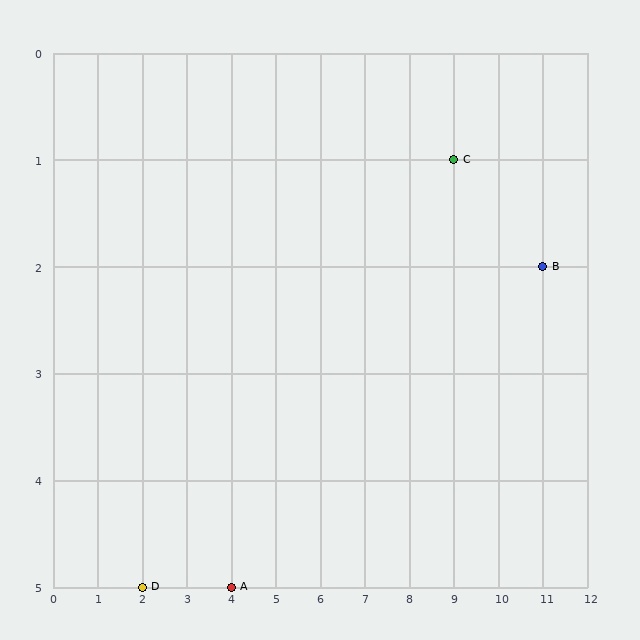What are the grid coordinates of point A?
Point A is at grid coordinates (4, 5).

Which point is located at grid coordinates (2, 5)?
Point D is at (2, 5).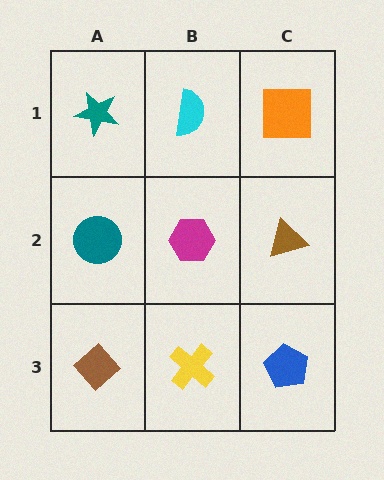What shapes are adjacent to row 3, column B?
A magenta hexagon (row 2, column B), a brown diamond (row 3, column A), a blue pentagon (row 3, column C).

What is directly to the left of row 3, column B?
A brown diamond.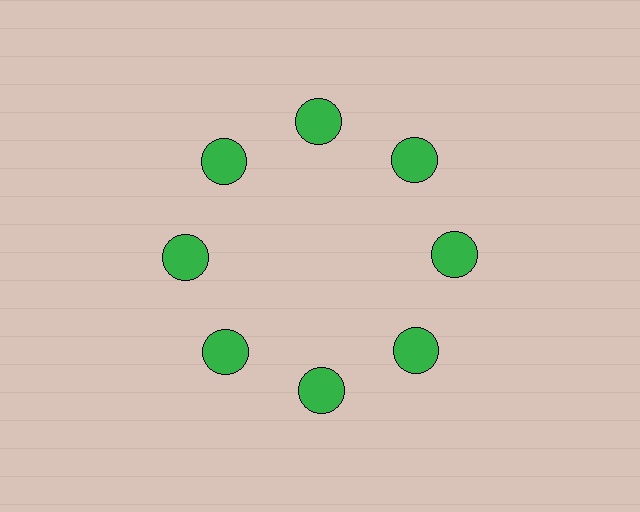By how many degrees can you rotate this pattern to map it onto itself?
The pattern maps onto itself every 45 degrees of rotation.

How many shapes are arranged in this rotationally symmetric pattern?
There are 8 shapes, arranged in 8 groups of 1.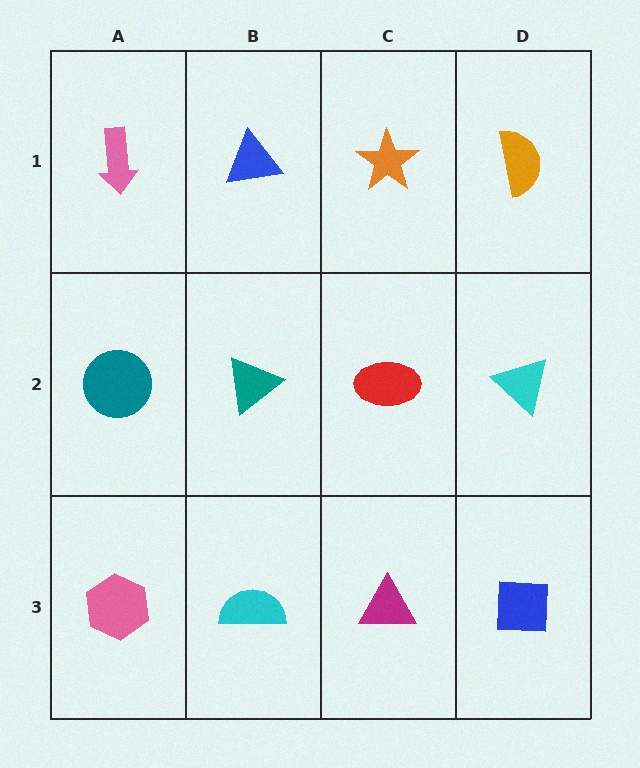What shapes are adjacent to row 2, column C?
An orange star (row 1, column C), a magenta triangle (row 3, column C), a teal triangle (row 2, column B), a cyan triangle (row 2, column D).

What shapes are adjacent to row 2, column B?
A blue triangle (row 1, column B), a cyan semicircle (row 3, column B), a teal circle (row 2, column A), a red ellipse (row 2, column C).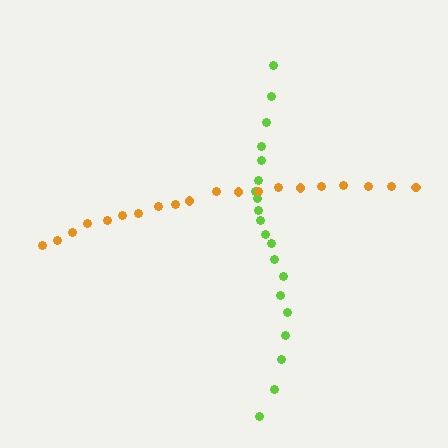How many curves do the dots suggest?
There are 2 distinct paths.